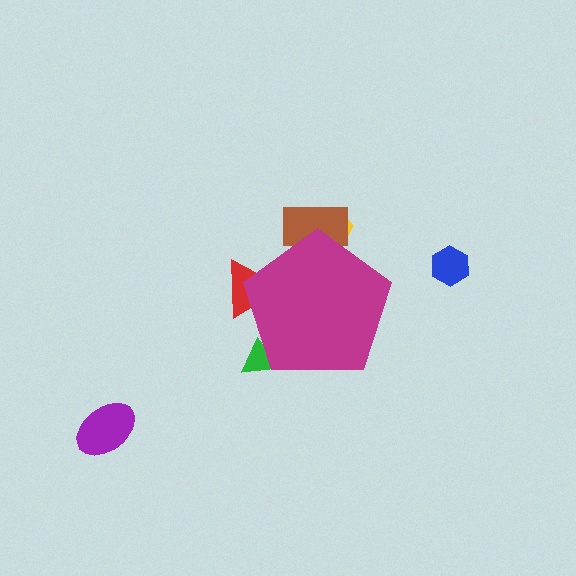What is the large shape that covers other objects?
A magenta pentagon.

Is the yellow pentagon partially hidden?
Yes, the yellow pentagon is partially hidden behind the magenta pentagon.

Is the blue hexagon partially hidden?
No, the blue hexagon is fully visible.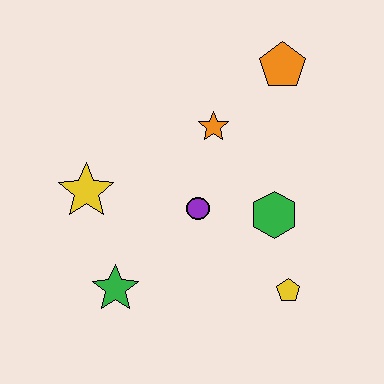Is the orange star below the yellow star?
No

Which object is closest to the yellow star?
The green star is closest to the yellow star.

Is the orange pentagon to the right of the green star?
Yes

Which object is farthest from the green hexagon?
The yellow star is farthest from the green hexagon.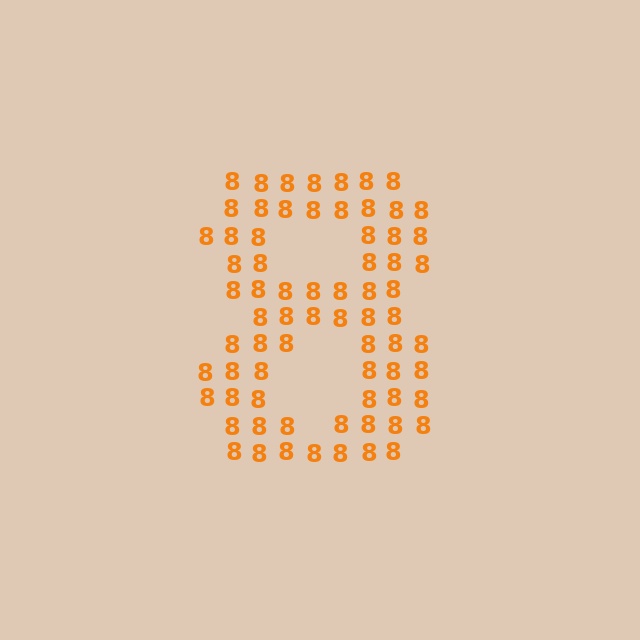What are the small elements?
The small elements are digit 8's.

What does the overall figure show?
The overall figure shows the digit 8.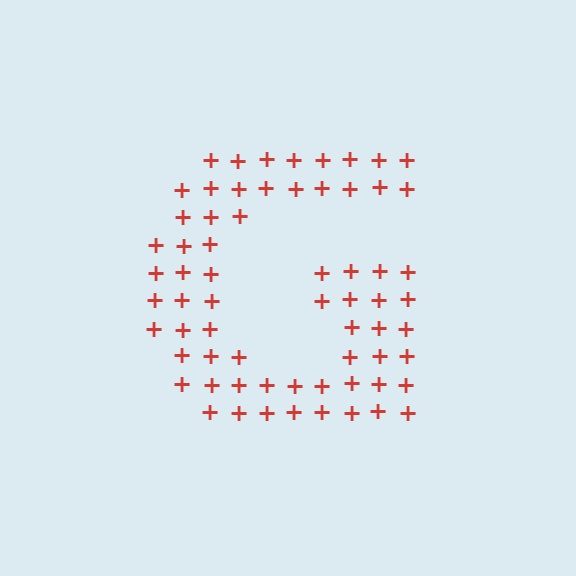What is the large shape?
The large shape is the letter G.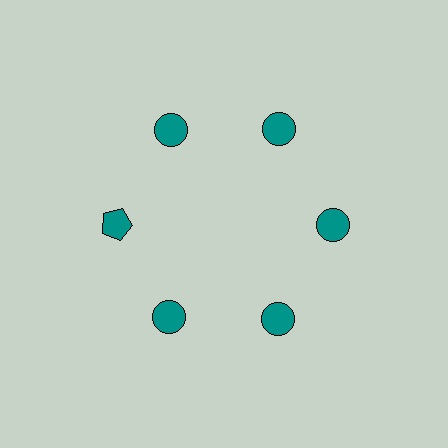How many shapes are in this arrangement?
There are 6 shapes arranged in a ring pattern.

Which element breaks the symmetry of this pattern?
The teal pentagon at roughly the 9 o'clock position breaks the symmetry. All other shapes are teal circles.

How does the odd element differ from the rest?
It has a different shape: pentagon instead of circle.